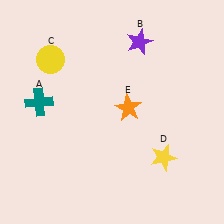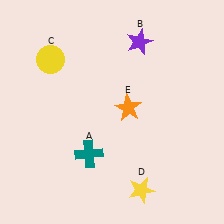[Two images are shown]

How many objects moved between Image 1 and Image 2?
2 objects moved between the two images.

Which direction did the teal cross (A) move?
The teal cross (A) moved down.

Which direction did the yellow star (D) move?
The yellow star (D) moved down.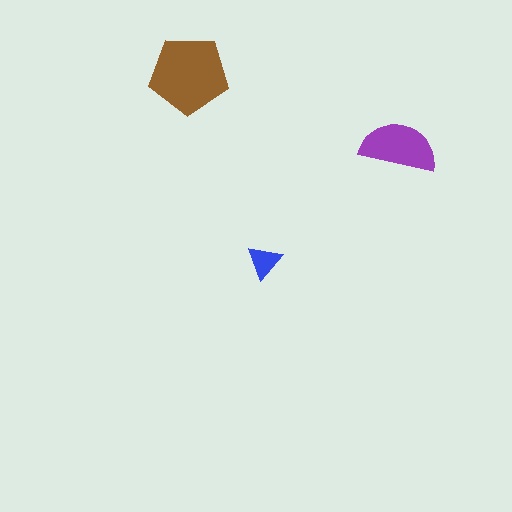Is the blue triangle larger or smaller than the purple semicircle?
Smaller.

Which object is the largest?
The brown pentagon.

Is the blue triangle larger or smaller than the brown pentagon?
Smaller.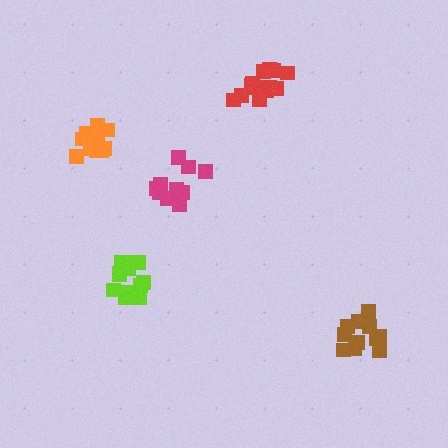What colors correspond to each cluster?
The clusters are colored: magenta, brown, orange, lime, red.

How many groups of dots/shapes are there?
There are 5 groups.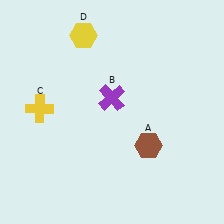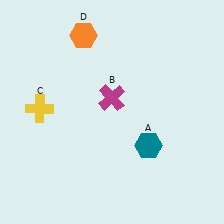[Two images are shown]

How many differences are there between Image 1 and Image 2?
There are 3 differences between the two images.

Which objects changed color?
A changed from brown to teal. B changed from purple to magenta. D changed from yellow to orange.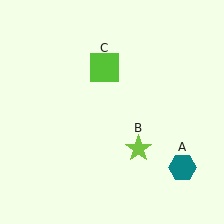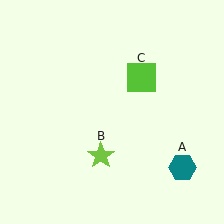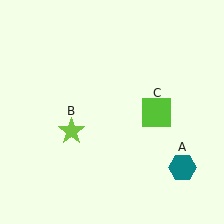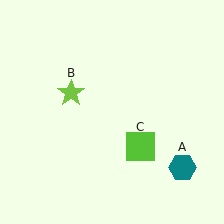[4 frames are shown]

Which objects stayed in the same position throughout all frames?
Teal hexagon (object A) remained stationary.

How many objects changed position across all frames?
2 objects changed position: lime star (object B), lime square (object C).